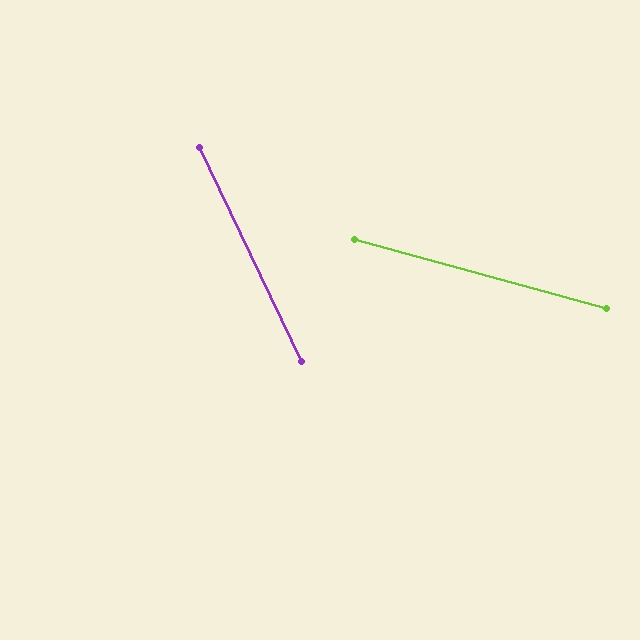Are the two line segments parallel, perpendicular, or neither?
Neither parallel nor perpendicular — they differ by about 49°.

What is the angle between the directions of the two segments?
Approximately 49 degrees.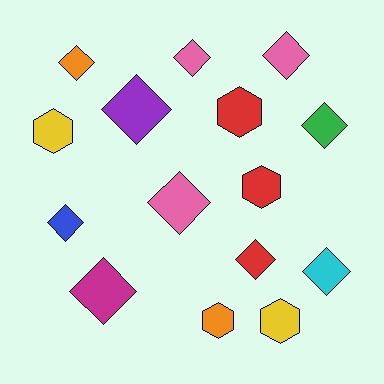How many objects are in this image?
There are 15 objects.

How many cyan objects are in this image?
There is 1 cyan object.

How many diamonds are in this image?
There are 10 diamonds.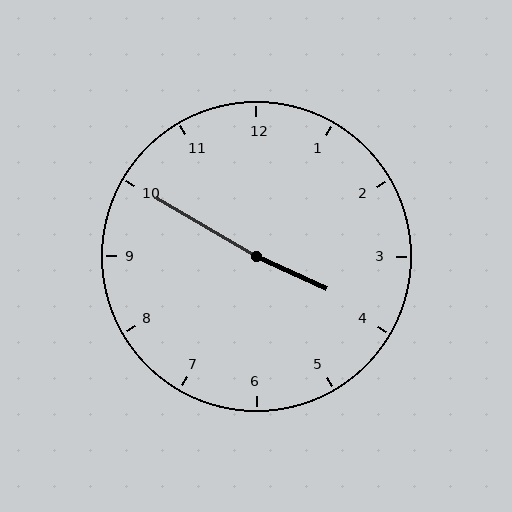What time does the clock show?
3:50.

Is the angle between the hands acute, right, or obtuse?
It is obtuse.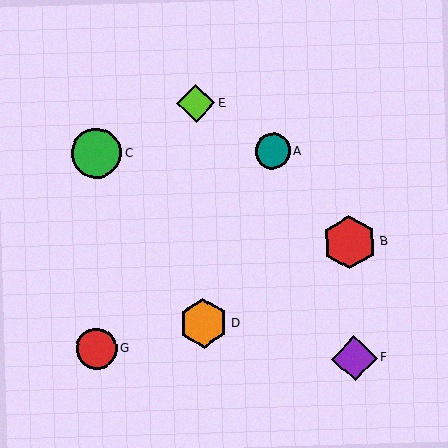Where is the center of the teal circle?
The center of the teal circle is at (272, 151).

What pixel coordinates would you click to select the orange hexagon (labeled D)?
Click at (203, 323) to select the orange hexagon D.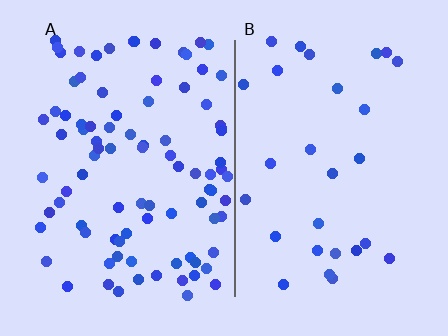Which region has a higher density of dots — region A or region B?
A (the left).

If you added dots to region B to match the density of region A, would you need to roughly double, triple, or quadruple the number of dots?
Approximately triple.